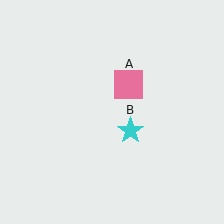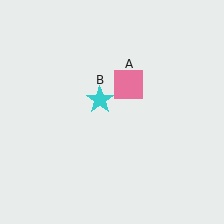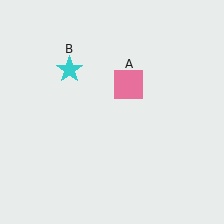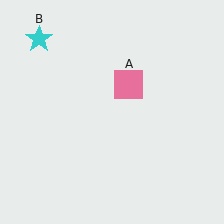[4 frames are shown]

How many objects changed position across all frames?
1 object changed position: cyan star (object B).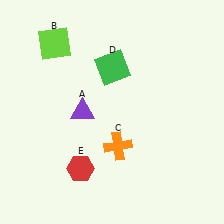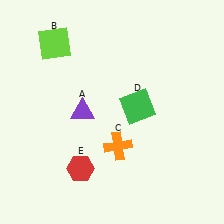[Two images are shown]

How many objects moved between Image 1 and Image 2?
1 object moved between the two images.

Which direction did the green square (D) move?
The green square (D) moved down.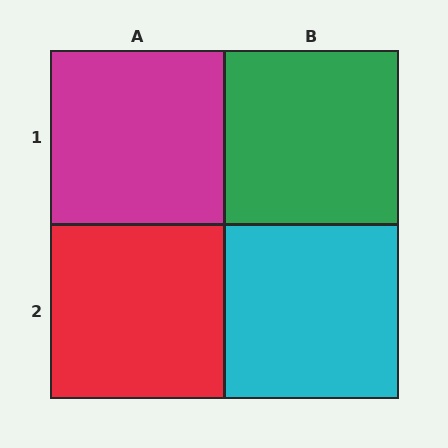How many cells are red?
1 cell is red.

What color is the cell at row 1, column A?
Magenta.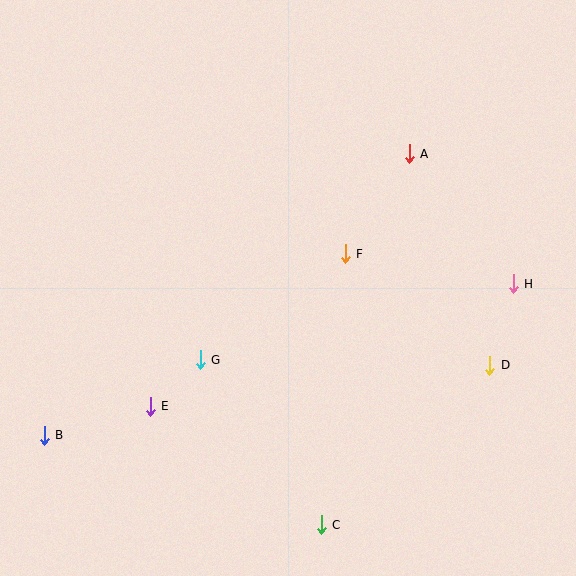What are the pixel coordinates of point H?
Point H is at (513, 284).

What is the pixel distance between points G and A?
The distance between G and A is 293 pixels.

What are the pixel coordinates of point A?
Point A is at (409, 154).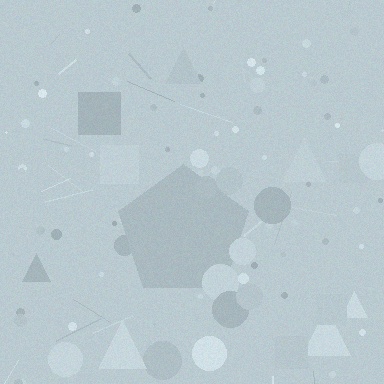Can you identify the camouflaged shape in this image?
The camouflaged shape is a pentagon.